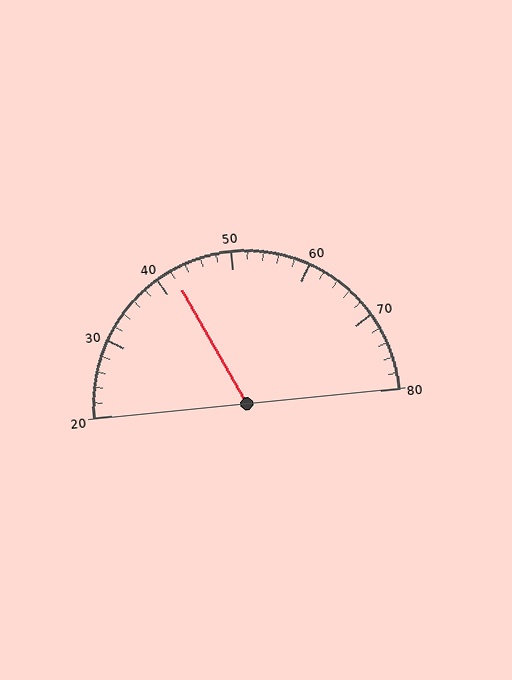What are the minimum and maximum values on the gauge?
The gauge ranges from 20 to 80.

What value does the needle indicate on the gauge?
The needle indicates approximately 42.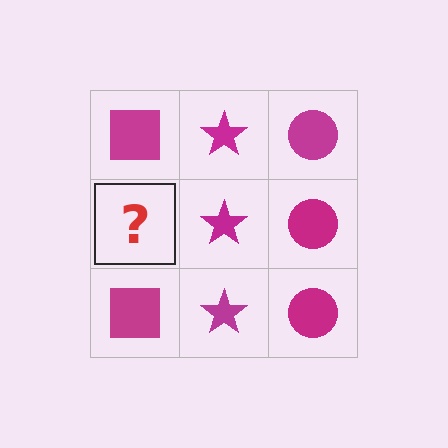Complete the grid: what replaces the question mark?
The question mark should be replaced with a magenta square.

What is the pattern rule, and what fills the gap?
The rule is that each column has a consistent shape. The gap should be filled with a magenta square.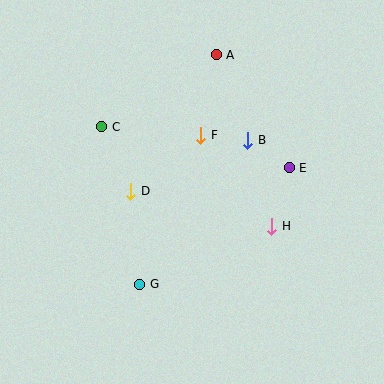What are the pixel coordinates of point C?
Point C is at (102, 127).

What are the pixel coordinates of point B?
Point B is at (248, 140).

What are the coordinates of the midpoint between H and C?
The midpoint between H and C is at (187, 177).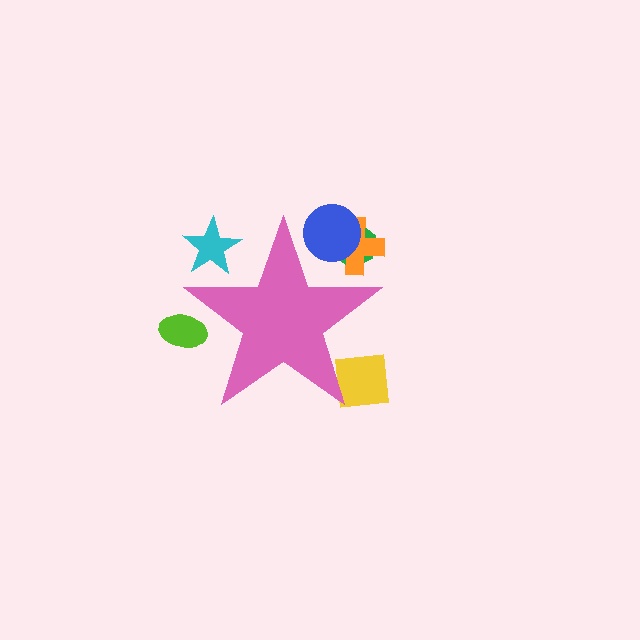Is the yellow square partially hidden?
Yes, the yellow square is partially hidden behind the pink star.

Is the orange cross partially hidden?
Yes, the orange cross is partially hidden behind the pink star.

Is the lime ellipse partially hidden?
Yes, the lime ellipse is partially hidden behind the pink star.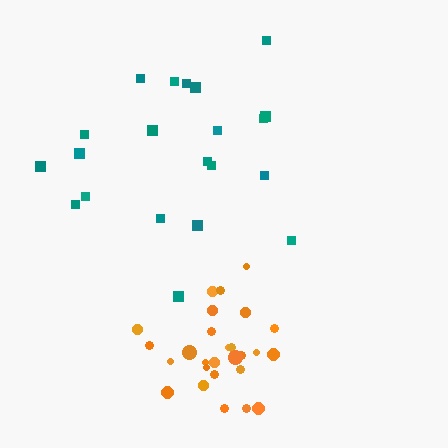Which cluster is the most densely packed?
Orange.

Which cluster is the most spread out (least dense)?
Teal.